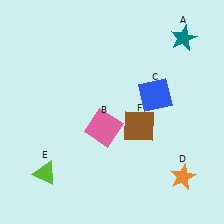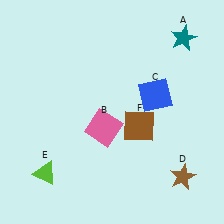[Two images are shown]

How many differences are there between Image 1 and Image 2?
There is 1 difference between the two images.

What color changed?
The star (D) changed from orange in Image 1 to brown in Image 2.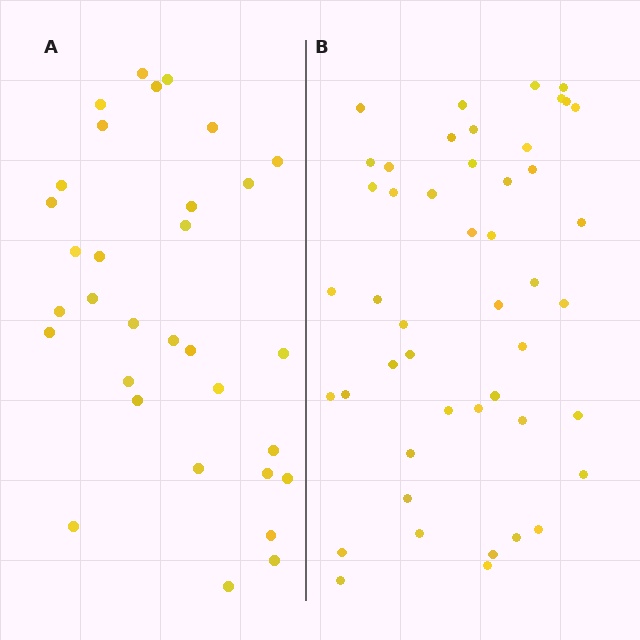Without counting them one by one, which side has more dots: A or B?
Region B (the right region) has more dots.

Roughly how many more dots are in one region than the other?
Region B has approximately 15 more dots than region A.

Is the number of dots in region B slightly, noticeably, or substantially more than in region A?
Region B has substantially more. The ratio is roughly 1.5 to 1.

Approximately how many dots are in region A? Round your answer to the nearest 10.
About 30 dots. (The exact count is 32, which rounds to 30.)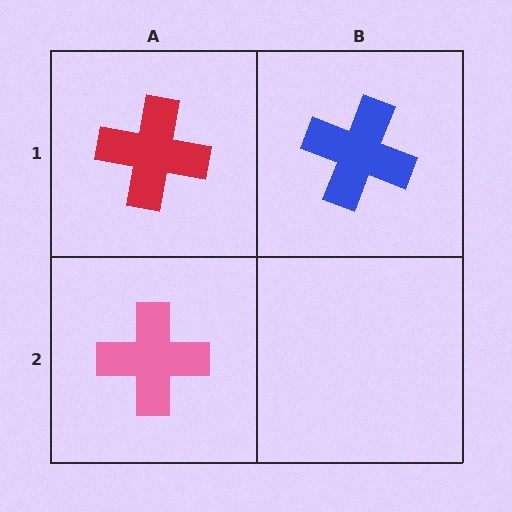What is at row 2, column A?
A pink cross.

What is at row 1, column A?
A red cross.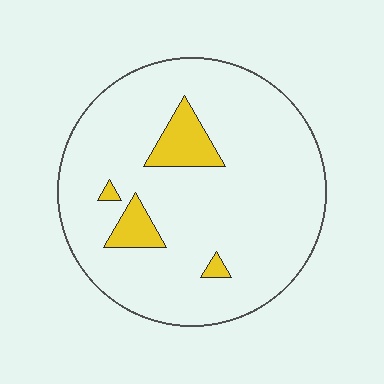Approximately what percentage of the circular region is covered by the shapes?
Approximately 10%.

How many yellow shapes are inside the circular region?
4.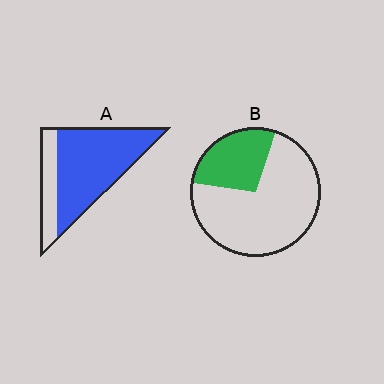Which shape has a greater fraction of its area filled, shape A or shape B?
Shape A.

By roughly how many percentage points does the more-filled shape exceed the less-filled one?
By roughly 50 percentage points (A over B).